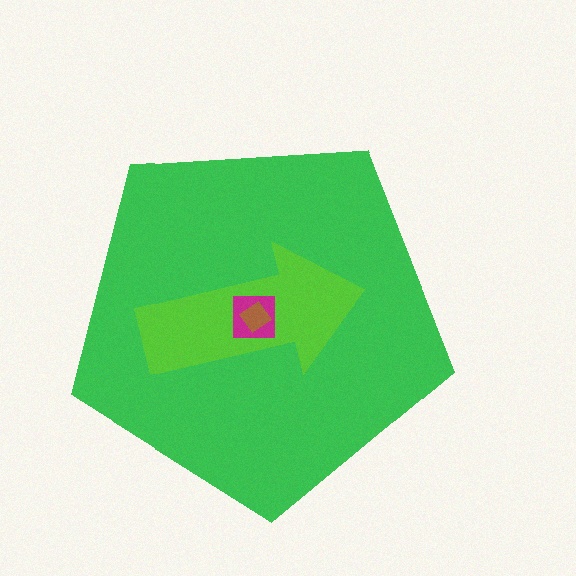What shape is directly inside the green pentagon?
The lime arrow.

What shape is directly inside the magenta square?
The brown diamond.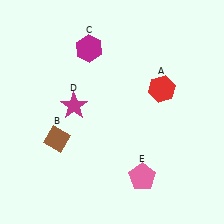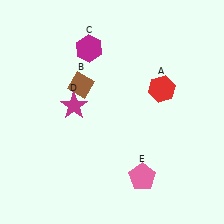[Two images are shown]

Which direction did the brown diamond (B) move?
The brown diamond (B) moved up.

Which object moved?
The brown diamond (B) moved up.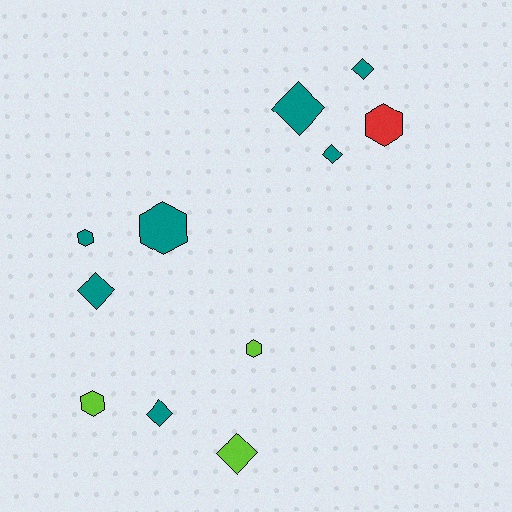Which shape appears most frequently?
Diamond, with 6 objects.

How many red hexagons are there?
There is 1 red hexagon.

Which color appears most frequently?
Teal, with 7 objects.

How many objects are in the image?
There are 11 objects.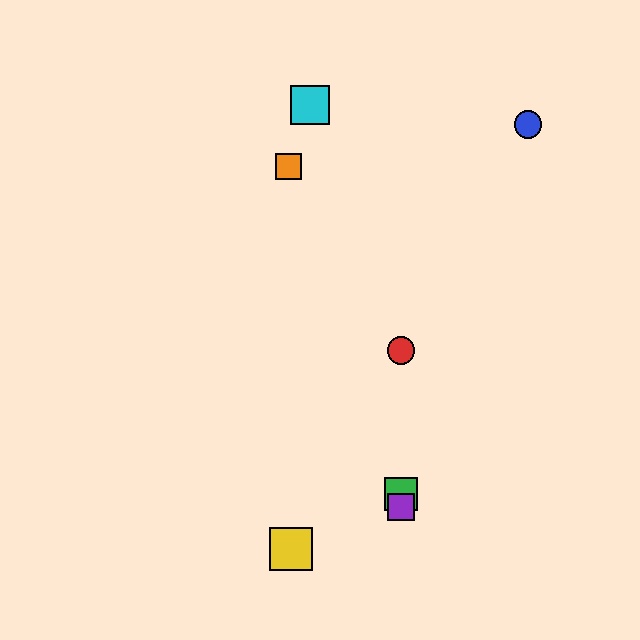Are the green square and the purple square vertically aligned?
Yes, both are at x≈401.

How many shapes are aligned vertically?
3 shapes (the red circle, the green square, the purple square) are aligned vertically.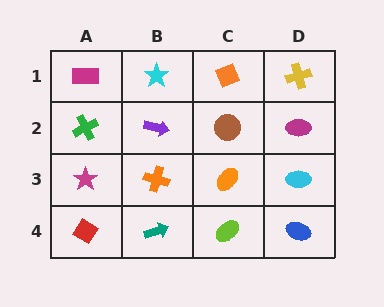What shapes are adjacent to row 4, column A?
A magenta star (row 3, column A), a teal arrow (row 4, column B).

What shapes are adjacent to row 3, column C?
A brown circle (row 2, column C), a lime ellipse (row 4, column C), an orange cross (row 3, column B), a cyan ellipse (row 3, column D).